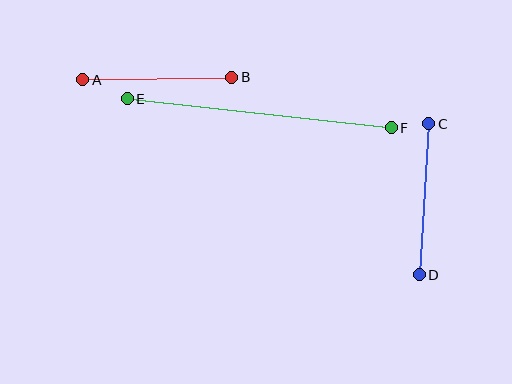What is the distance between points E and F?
The distance is approximately 266 pixels.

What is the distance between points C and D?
The distance is approximately 152 pixels.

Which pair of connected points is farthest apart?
Points E and F are farthest apart.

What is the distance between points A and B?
The distance is approximately 149 pixels.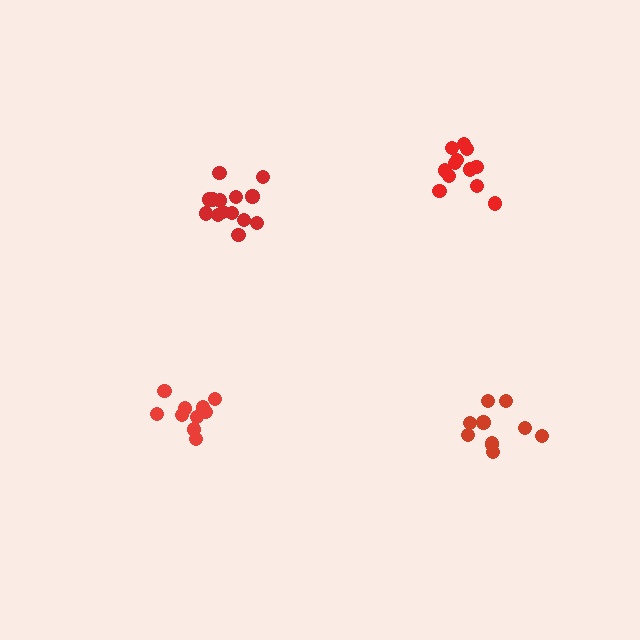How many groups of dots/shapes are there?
There are 4 groups.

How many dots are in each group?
Group 1: 14 dots, Group 2: 12 dots, Group 3: 10 dots, Group 4: 10 dots (46 total).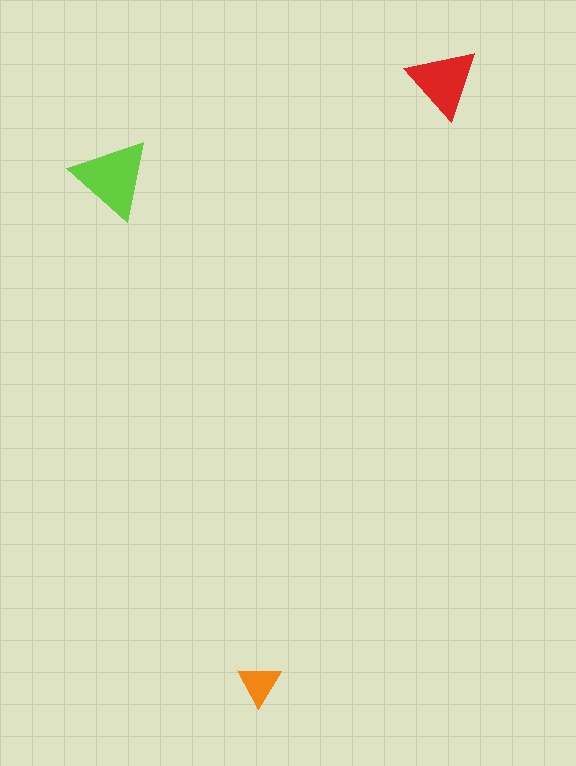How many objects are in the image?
There are 3 objects in the image.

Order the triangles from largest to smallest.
the lime one, the red one, the orange one.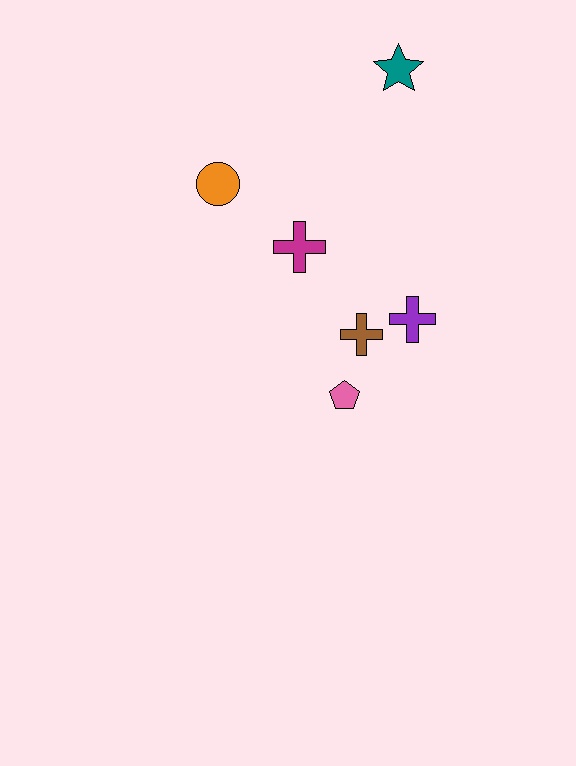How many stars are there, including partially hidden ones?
There is 1 star.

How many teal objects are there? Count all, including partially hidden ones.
There is 1 teal object.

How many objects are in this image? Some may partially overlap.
There are 6 objects.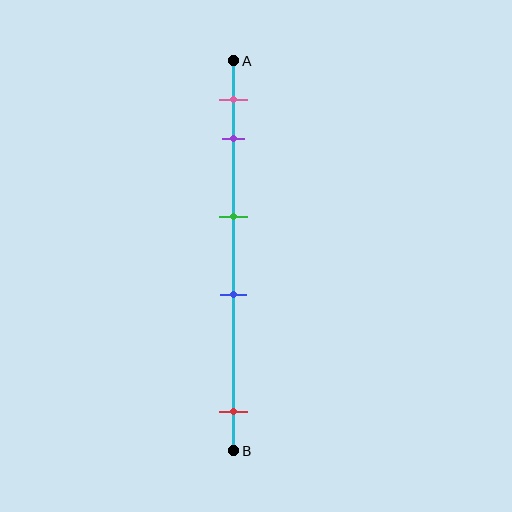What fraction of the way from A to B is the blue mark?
The blue mark is approximately 60% (0.6) of the way from A to B.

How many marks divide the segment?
There are 5 marks dividing the segment.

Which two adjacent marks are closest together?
The pink and purple marks are the closest adjacent pair.